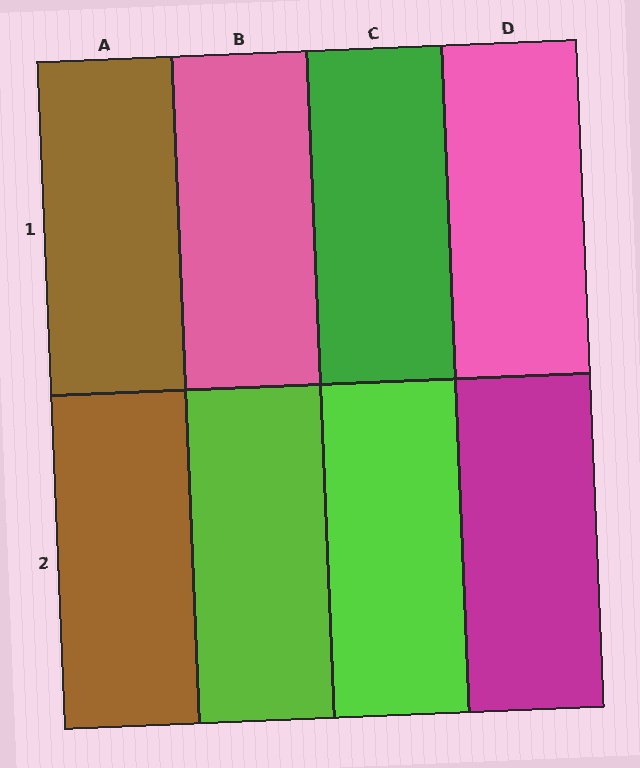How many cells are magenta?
1 cell is magenta.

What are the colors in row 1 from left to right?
Brown, pink, green, pink.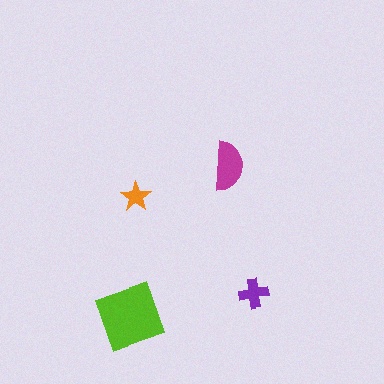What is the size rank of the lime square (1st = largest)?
1st.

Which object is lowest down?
The lime square is bottommost.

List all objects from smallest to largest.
The orange star, the purple cross, the magenta semicircle, the lime square.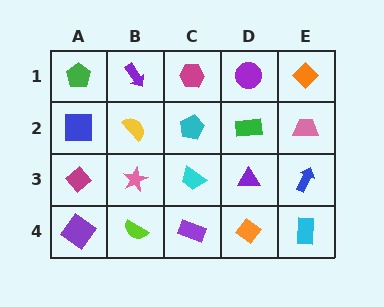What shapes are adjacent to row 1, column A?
A blue square (row 2, column A), a purple arrow (row 1, column B).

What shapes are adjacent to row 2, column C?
A magenta hexagon (row 1, column C), a cyan trapezoid (row 3, column C), a yellow semicircle (row 2, column B), a green rectangle (row 2, column D).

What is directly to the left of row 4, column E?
An orange diamond.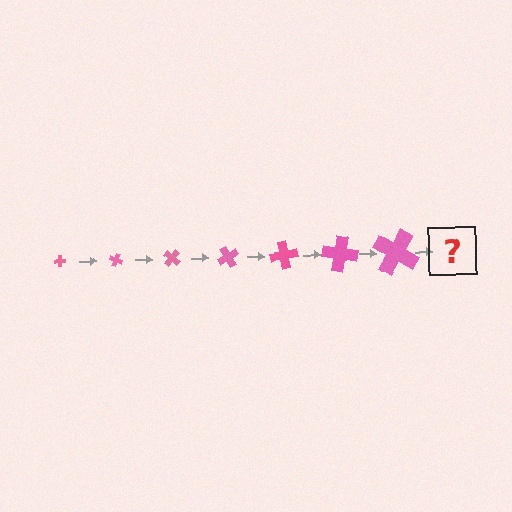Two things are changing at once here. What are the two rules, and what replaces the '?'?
The two rules are that the cross grows larger each step and it rotates 20 degrees each step. The '?' should be a cross, larger than the previous one and rotated 140 degrees from the start.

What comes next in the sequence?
The next element should be a cross, larger than the previous one and rotated 140 degrees from the start.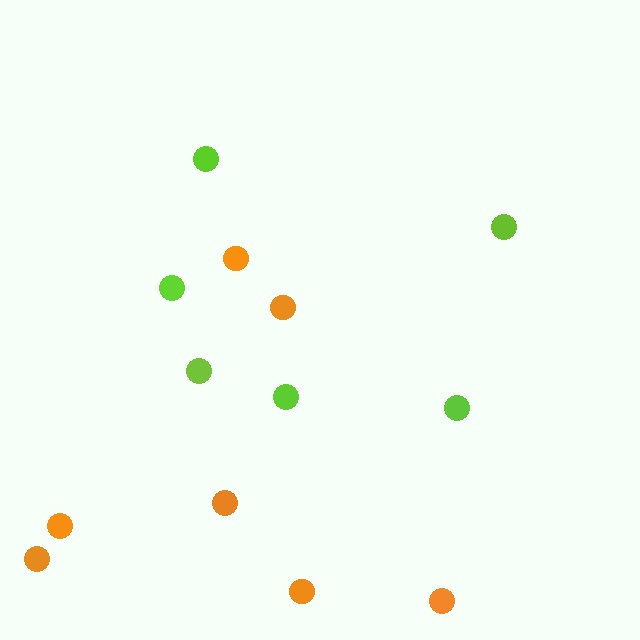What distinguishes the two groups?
There are 2 groups: one group of orange circles (7) and one group of lime circles (6).